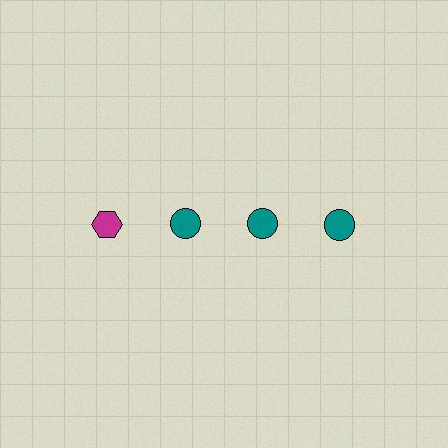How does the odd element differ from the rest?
It differs in both color (magenta instead of teal) and shape (hexagon instead of circle).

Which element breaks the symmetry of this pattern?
The magenta hexagon in the top row, leftmost column breaks the symmetry. All other shapes are teal circles.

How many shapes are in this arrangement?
There are 4 shapes arranged in a grid pattern.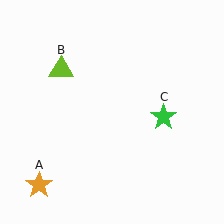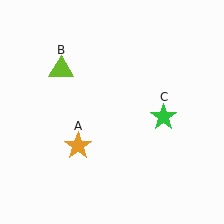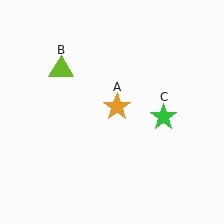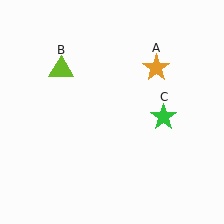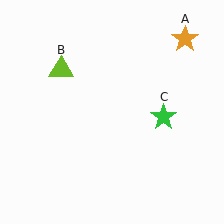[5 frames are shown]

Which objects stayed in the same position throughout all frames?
Lime triangle (object B) and green star (object C) remained stationary.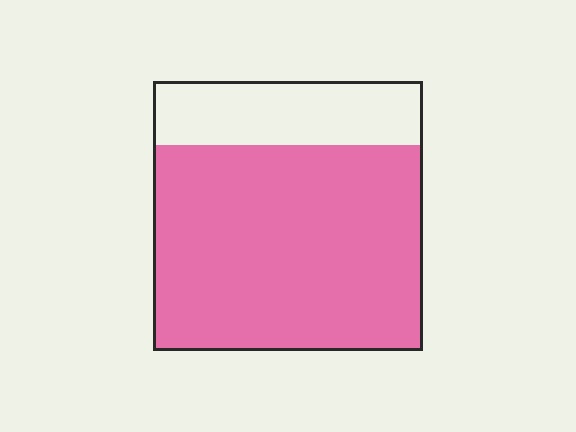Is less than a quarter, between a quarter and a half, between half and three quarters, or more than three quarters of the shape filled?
More than three quarters.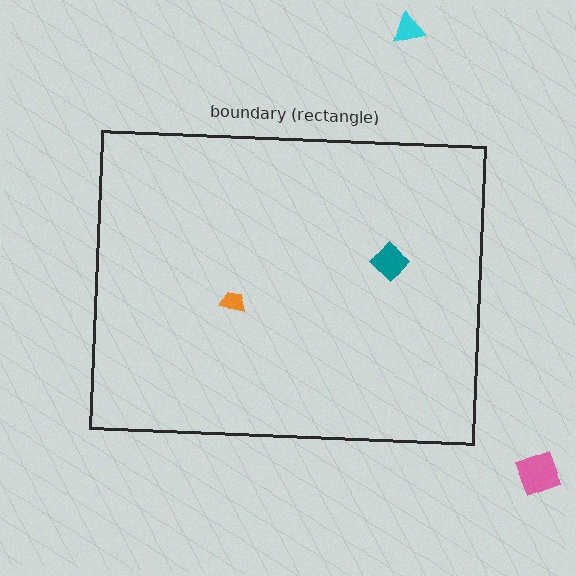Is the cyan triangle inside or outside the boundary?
Outside.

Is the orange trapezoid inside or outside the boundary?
Inside.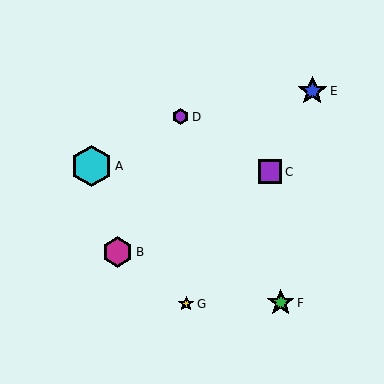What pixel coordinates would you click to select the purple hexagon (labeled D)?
Click at (180, 117) to select the purple hexagon D.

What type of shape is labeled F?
Shape F is a green star.